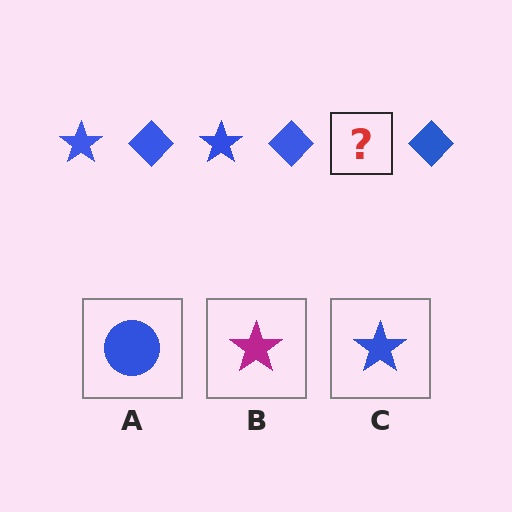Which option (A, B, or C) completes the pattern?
C.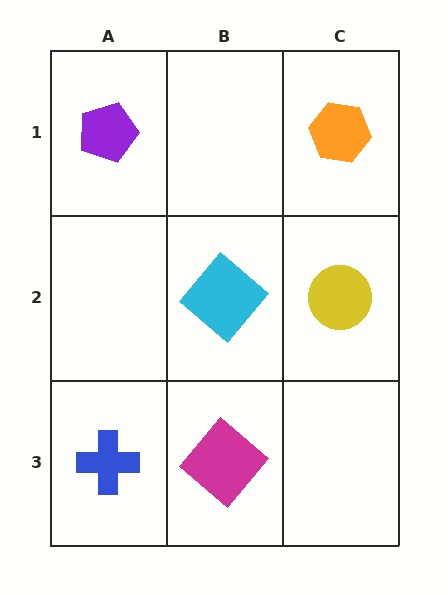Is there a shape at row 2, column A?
No, that cell is empty.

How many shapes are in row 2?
2 shapes.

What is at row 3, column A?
A blue cross.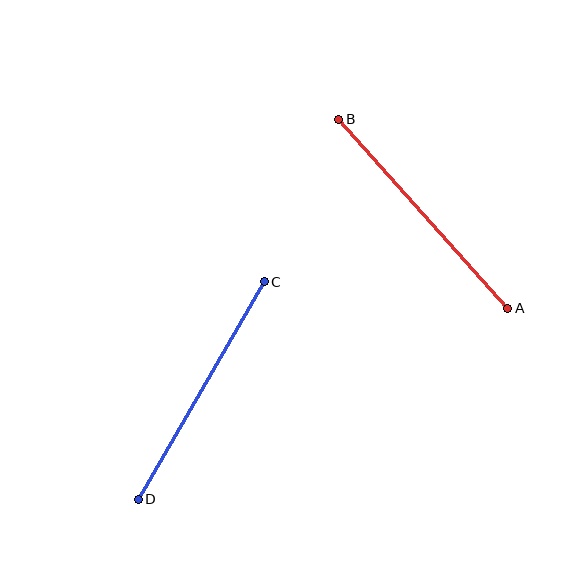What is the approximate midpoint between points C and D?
The midpoint is at approximately (201, 391) pixels.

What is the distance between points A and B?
The distance is approximately 254 pixels.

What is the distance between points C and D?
The distance is approximately 251 pixels.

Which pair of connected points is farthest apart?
Points A and B are farthest apart.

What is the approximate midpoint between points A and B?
The midpoint is at approximately (423, 214) pixels.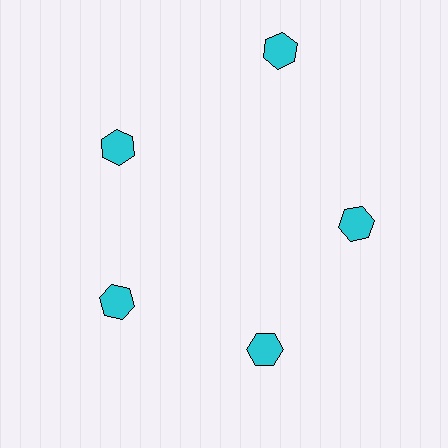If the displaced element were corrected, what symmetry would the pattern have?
It would have 5-fold rotational symmetry — the pattern would map onto itself every 72 degrees.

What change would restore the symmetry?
The symmetry would be restored by moving it inward, back onto the ring so that all 5 hexagons sit at equal angles and equal distance from the center.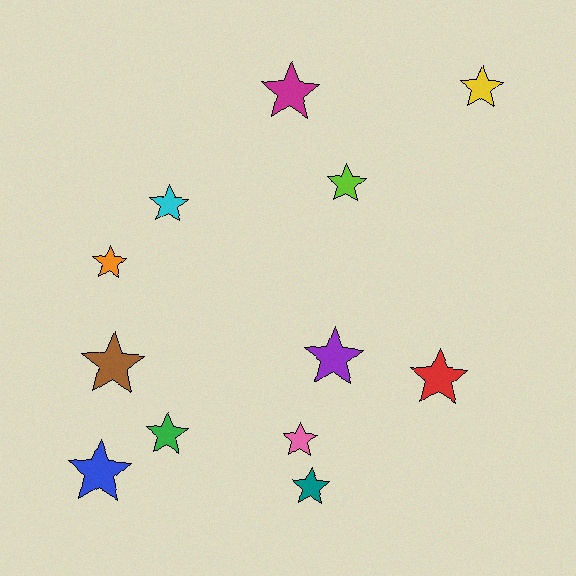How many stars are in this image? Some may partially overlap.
There are 12 stars.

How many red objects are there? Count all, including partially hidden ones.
There is 1 red object.